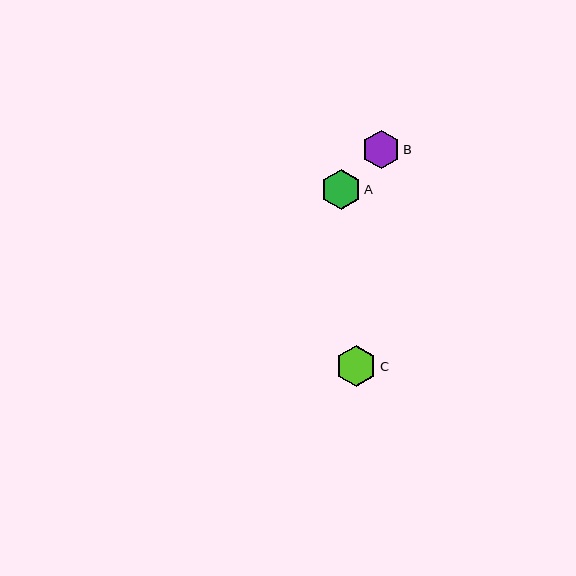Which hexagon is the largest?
Hexagon C is the largest with a size of approximately 40 pixels.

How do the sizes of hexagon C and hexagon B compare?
Hexagon C and hexagon B are approximately the same size.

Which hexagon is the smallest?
Hexagon B is the smallest with a size of approximately 39 pixels.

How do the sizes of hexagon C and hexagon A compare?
Hexagon C and hexagon A are approximately the same size.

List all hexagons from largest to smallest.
From largest to smallest: C, A, B.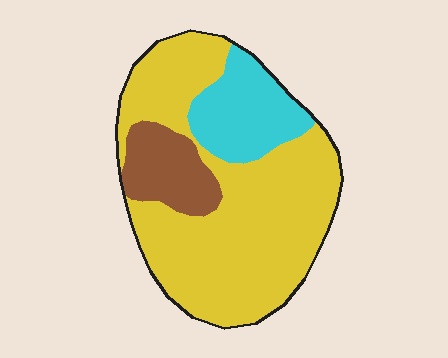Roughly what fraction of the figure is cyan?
Cyan takes up about one sixth (1/6) of the figure.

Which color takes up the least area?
Brown, at roughly 15%.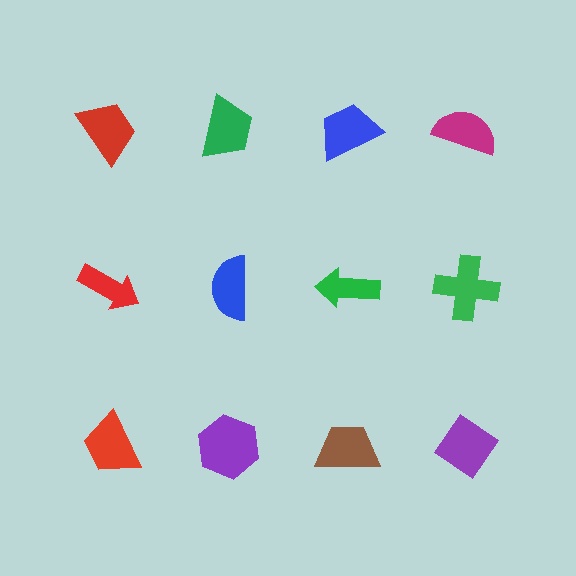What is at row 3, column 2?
A purple hexagon.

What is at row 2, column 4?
A green cross.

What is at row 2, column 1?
A red arrow.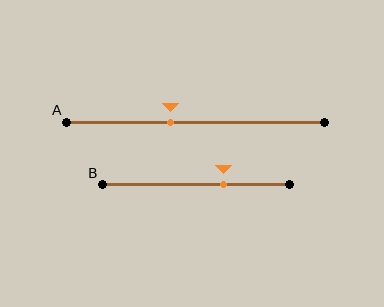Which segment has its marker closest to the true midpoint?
Segment A has its marker closest to the true midpoint.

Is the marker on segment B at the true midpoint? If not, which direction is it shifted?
No, the marker on segment B is shifted to the right by about 15% of the segment length.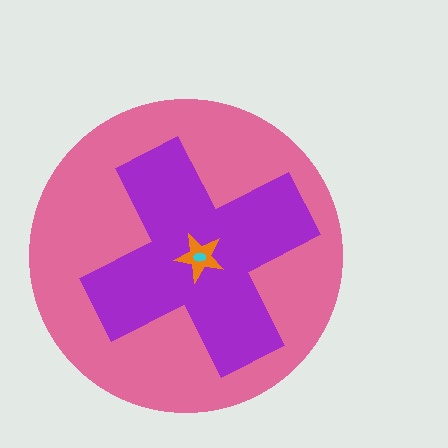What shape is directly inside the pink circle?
The purple cross.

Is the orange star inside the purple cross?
Yes.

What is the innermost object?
The cyan ellipse.